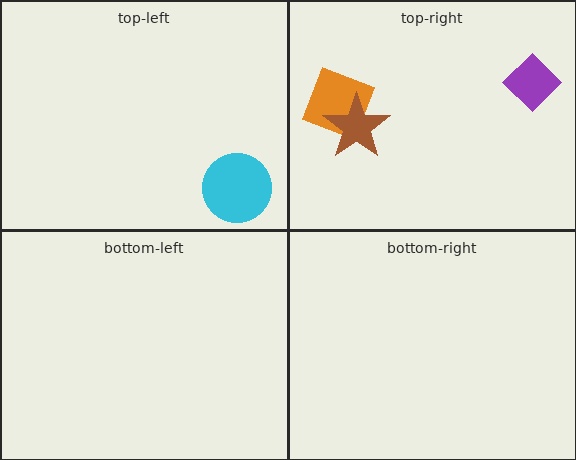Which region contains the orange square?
The top-right region.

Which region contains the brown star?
The top-right region.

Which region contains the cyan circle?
The top-left region.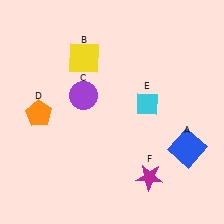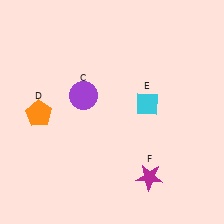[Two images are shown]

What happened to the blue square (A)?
The blue square (A) was removed in Image 2. It was in the bottom-right area of Image 1.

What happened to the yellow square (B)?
The yellow square (B) was removed in Image 2. It was in the top-left area of Image 1.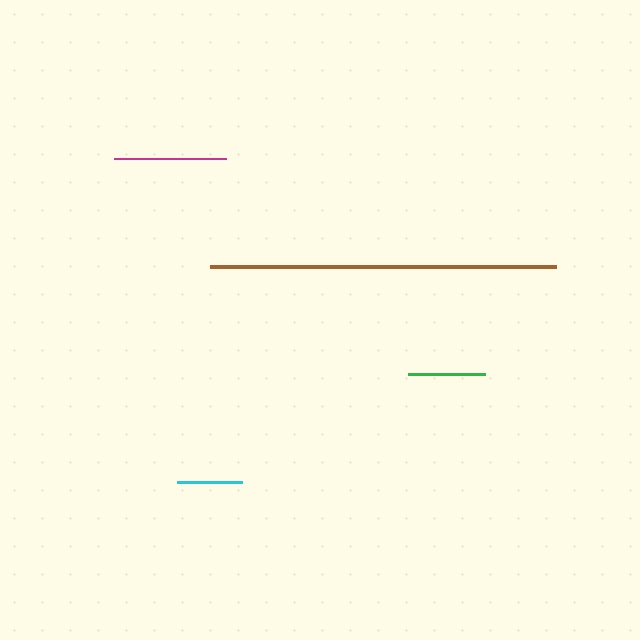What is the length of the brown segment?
The brown segment is approximately 346 pixels long.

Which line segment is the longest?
The brown line is the longest at approximately 346 pixels.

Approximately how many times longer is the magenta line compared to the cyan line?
The magenta line is approximately 1.7 times the length of the cyan line.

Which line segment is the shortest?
The cyan line is the shortest at approximately 66 pixels.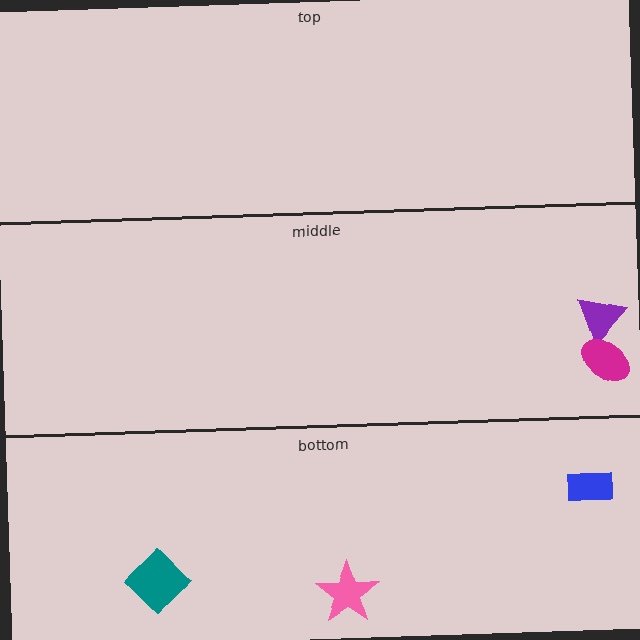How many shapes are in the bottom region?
3.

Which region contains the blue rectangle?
The bottom region.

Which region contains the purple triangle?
The middle region.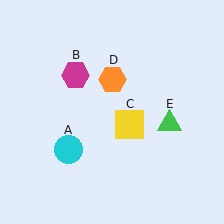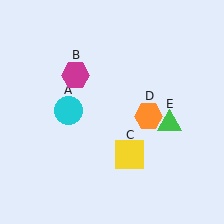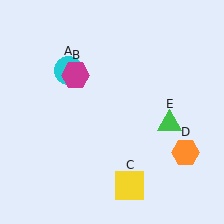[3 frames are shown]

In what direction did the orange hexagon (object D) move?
The orange hexagon (object D) moved down and to the right.